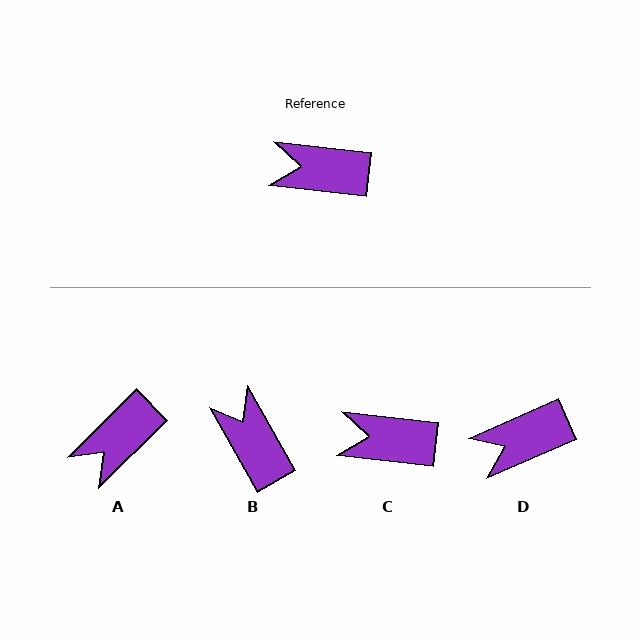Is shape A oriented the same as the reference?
No, it is off by about 51 degrees.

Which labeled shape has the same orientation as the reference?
C.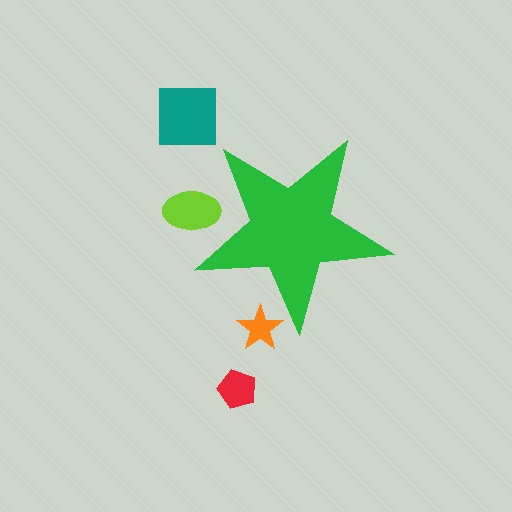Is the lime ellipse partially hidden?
Yes, the lime ellipse is partially hidden behind the green star.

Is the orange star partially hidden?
Yes, the orange star is partially hidden behind the green star.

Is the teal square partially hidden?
No, the teal square is fully visible.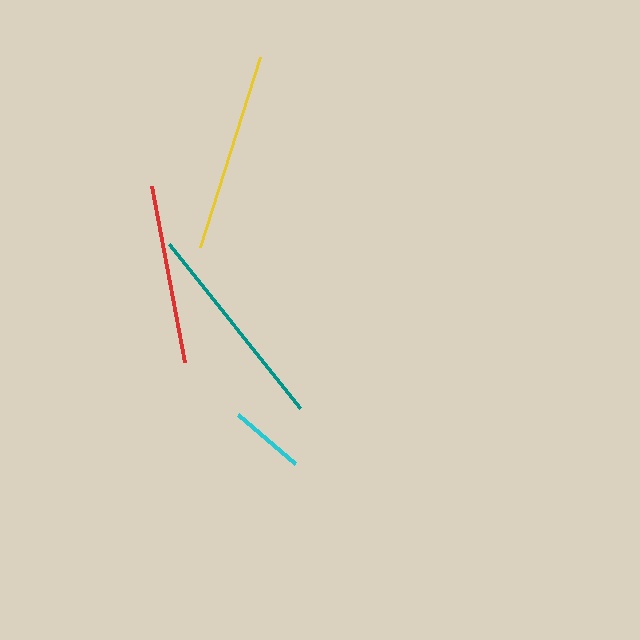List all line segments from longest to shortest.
From longest to shortest: teal, yellow, red, cyan.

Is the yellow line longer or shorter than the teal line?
The teal line is longer than the yellow line.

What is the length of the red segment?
The red segment is approximately 179 pixels long.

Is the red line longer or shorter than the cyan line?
The red line is longer than the cyan line.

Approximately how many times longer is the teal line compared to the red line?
The teal line is approximately 1.2 times the length of the red line.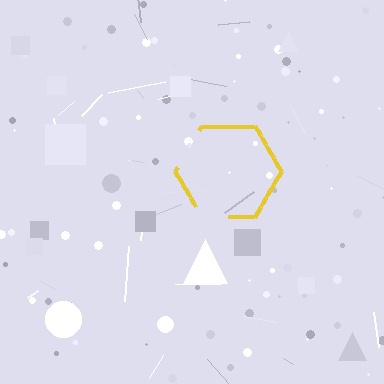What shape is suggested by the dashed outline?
The dashed outline suggests a hexagon.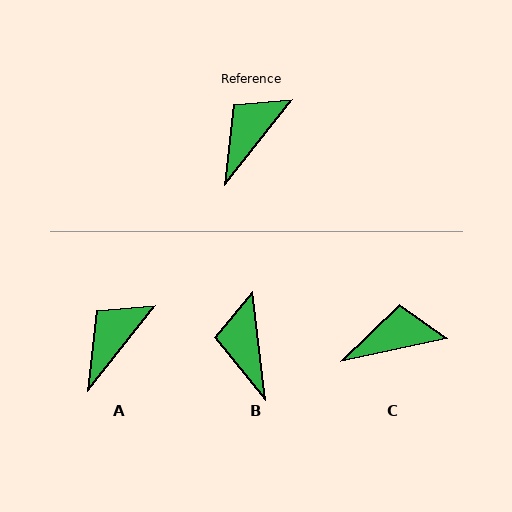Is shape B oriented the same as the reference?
No, it is off by about 46 degrees.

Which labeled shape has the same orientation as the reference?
A.